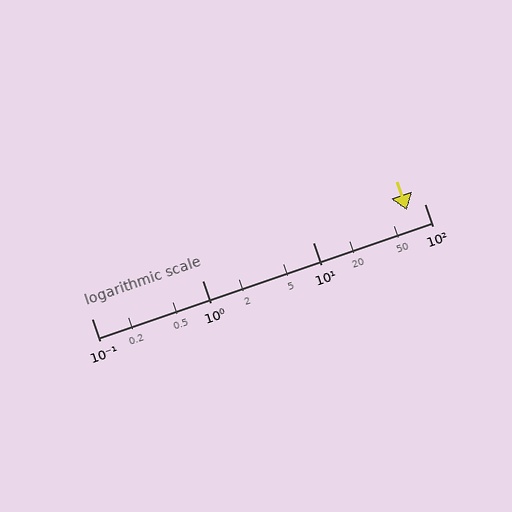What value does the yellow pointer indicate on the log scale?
The pointer indicates approximately 69.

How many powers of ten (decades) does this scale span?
The scale spans 3 decades, from 0.1 to 100.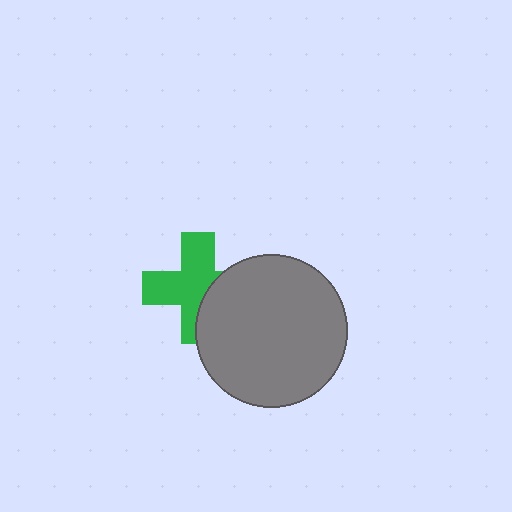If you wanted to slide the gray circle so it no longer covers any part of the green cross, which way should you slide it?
Slide it right — that is the most direct way to separate the two shapes.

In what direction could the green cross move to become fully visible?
The green cross could move left. That would shift it out from behind the gray circle entirely.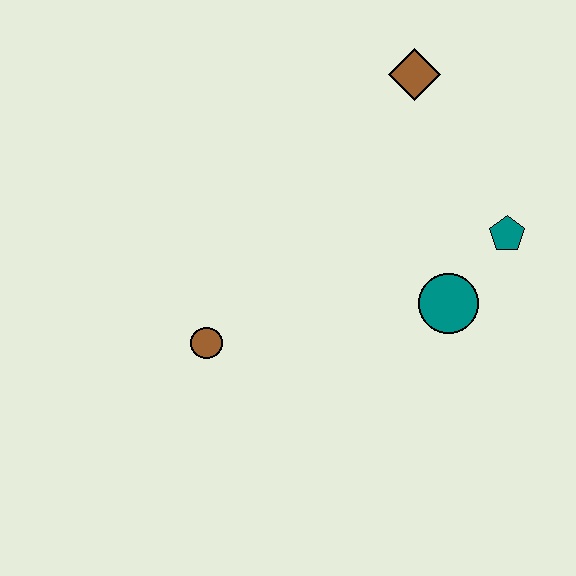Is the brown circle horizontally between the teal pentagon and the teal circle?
No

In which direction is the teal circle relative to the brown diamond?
The teal circle is below the brown diamond.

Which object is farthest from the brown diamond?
The brown circle is farthest from the brown diamond.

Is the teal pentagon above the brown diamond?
No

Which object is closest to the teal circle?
The teal pentagon is closest to the teal circle.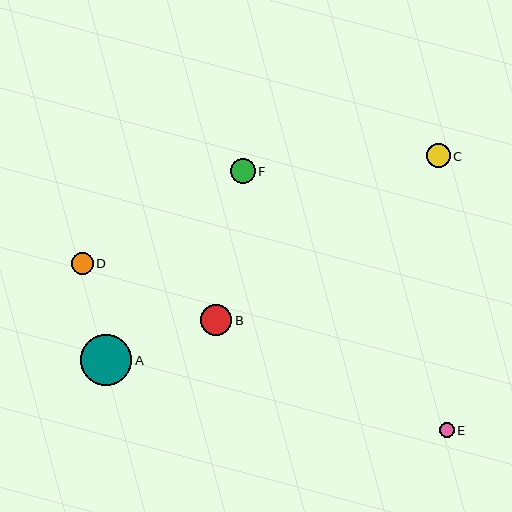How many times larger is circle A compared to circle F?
Circle A is approximately 2.1 times the size of circle F.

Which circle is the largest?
Circle A is the largest with a size of approximately 51 pixels.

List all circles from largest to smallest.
From largest to smallest: A, B, F, C, D, E.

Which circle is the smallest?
Circle E is the smallest with a size of approximately 15 pixels.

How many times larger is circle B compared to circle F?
Circle B is approximately 1.3 times the size of circle F.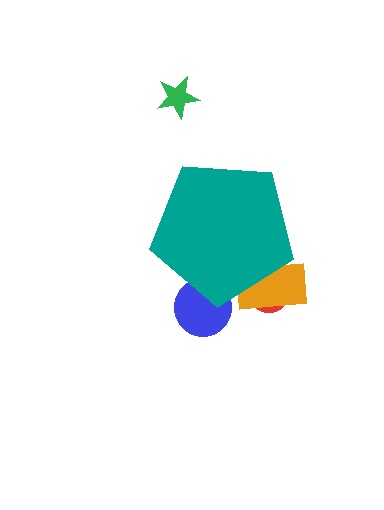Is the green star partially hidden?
No, the green star is fully visible.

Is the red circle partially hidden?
Yes, the red circle is partially hidden behind the teal pentagon.